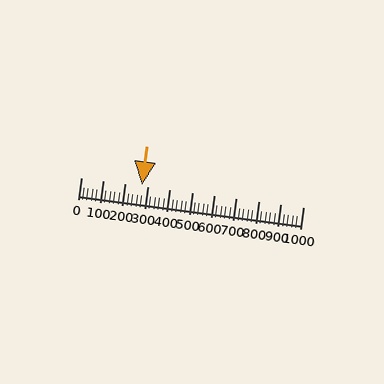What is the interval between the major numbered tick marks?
The major tick marks are spaced 100 units apart.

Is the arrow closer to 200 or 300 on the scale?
The arrow is closer to 300.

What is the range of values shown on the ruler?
The ruler shows values from 0 to 1000.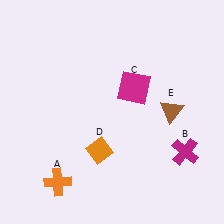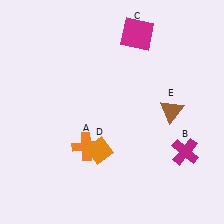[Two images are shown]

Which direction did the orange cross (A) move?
The orange cross (A) moved up.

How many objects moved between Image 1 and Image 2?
2 objects moved between the two images.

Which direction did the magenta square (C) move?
The magenta square (C) moved up.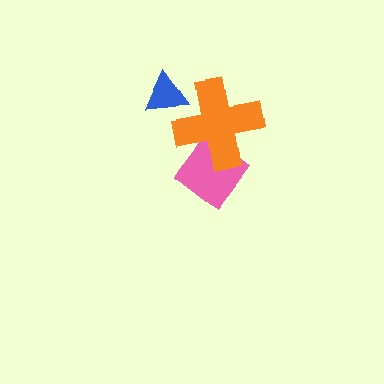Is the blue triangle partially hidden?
Yes, it is partially covered by another shape.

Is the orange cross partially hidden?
No, no other shape covers it.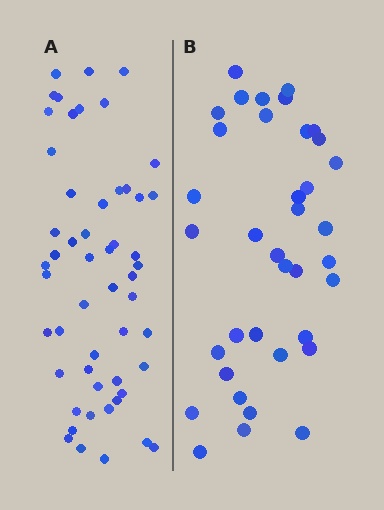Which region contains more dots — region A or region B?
Region A (the left region) has more dots.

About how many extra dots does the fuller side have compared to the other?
Region A has approximately 15 more dots than region B.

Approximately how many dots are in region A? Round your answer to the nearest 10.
About 50 dots. (The exact count is 53, which rounds to 50.)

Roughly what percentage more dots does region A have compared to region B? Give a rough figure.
About 45% more.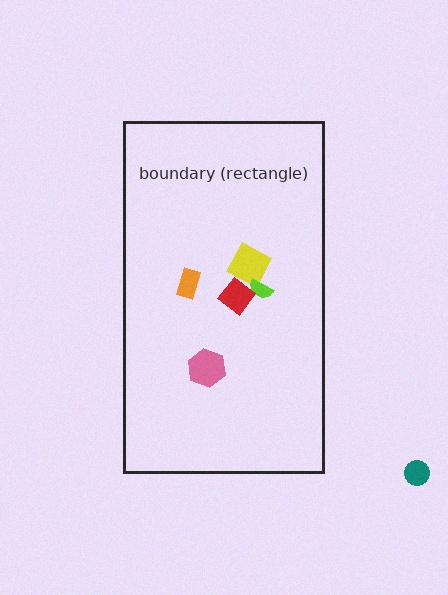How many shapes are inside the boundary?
5 inside, 1 outside.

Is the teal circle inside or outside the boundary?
Outside.